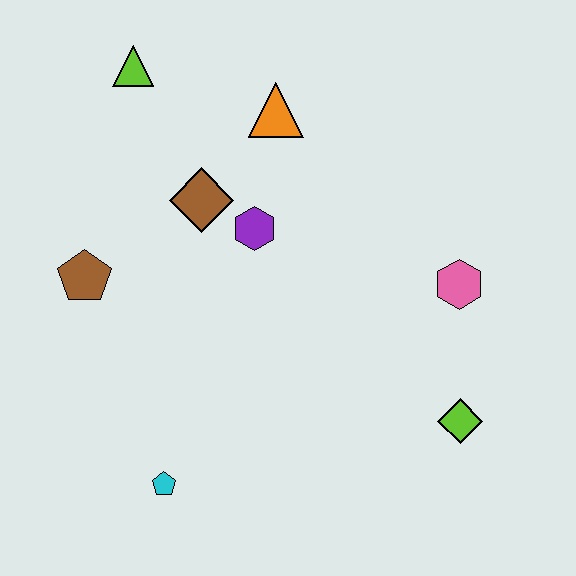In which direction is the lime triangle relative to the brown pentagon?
The lime triangle is above the brown pentagon.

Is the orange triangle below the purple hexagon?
No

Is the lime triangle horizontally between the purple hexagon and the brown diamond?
No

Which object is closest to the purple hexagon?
The brown diamond is closest to the purple hexagon.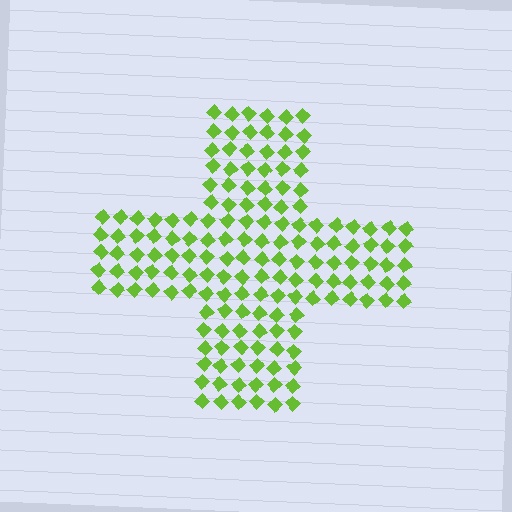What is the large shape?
The large shape is a cross.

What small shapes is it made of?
It is made of small diamonds.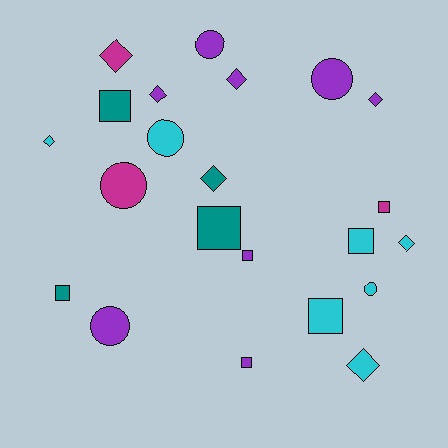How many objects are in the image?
There are 22 objects.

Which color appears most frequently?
Purple, with 8 objects.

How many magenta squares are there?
There is 1 magenta square.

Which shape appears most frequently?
Square, with 8 objects.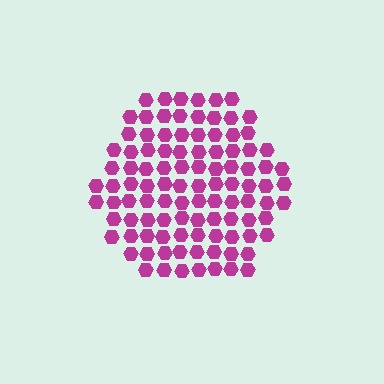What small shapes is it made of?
It is made of small hexagons.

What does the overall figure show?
The overall figure shows a hexagon.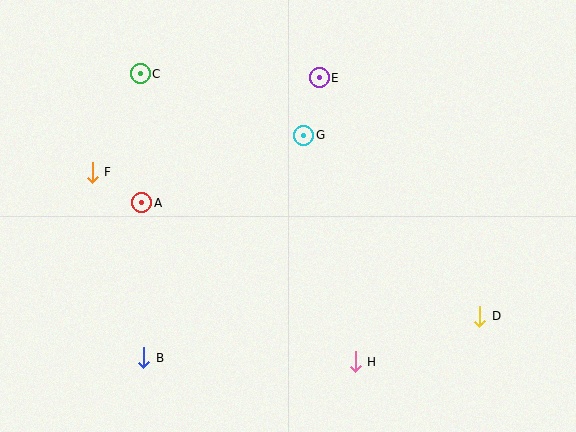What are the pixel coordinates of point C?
Point C is at (140, 74).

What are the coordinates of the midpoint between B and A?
The midpoint between B and A is at (143, 280).